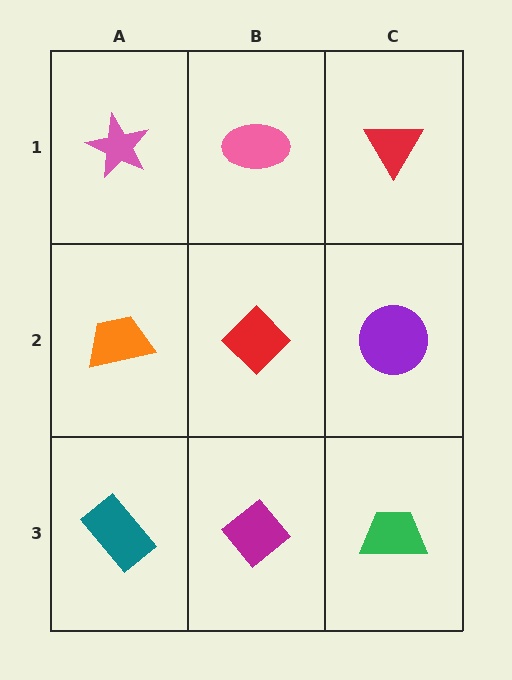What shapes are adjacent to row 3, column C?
A purple circle (row 2, column C), a magenta diamond (row 3, column B).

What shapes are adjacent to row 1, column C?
A purple circle (row 2, column C), a pink ellipse (row 1, column B).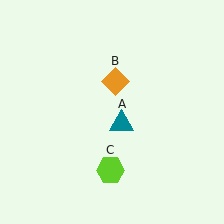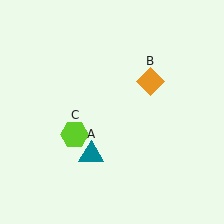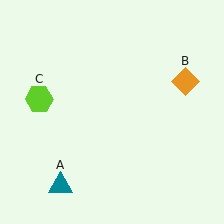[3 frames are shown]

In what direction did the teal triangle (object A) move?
The teal triangle (object A) moved down and to the left.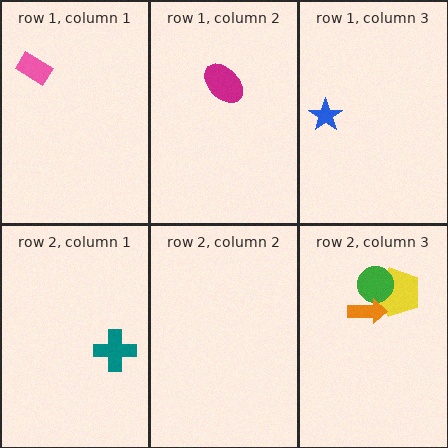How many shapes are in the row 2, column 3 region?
3.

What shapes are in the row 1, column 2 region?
The magenta ellipse.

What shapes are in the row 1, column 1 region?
The pink rectangle.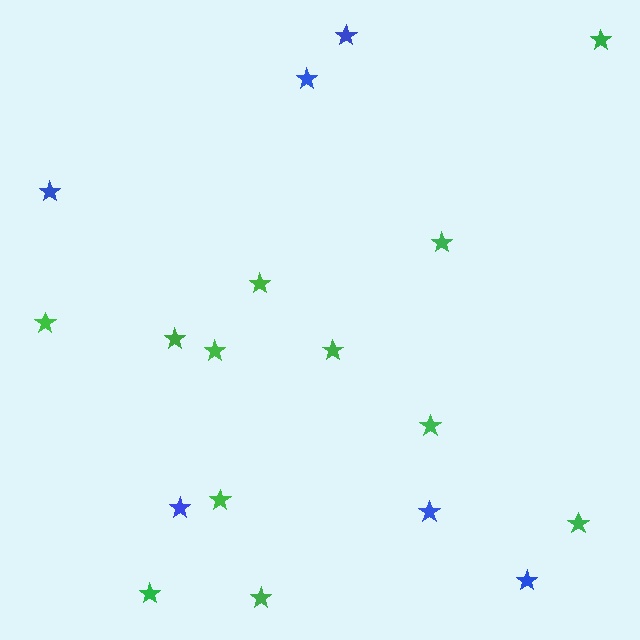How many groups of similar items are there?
There are 2 groups: one group of blue stars (6) and one group of green stars (12).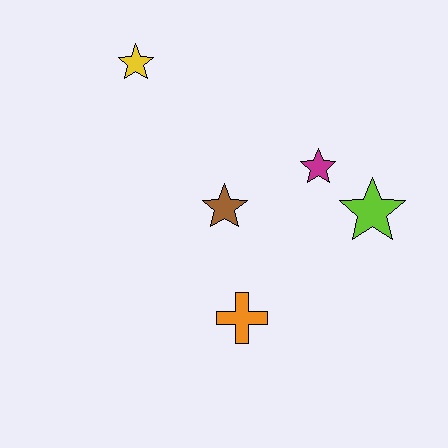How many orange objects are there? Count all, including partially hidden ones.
There is 1 orange object.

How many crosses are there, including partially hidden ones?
There is 1 cross.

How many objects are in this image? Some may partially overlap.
There are 5 objects.